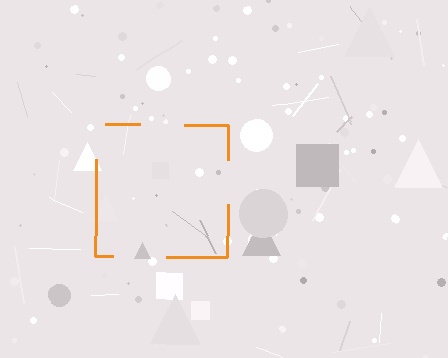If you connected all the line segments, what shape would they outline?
They would outline a square.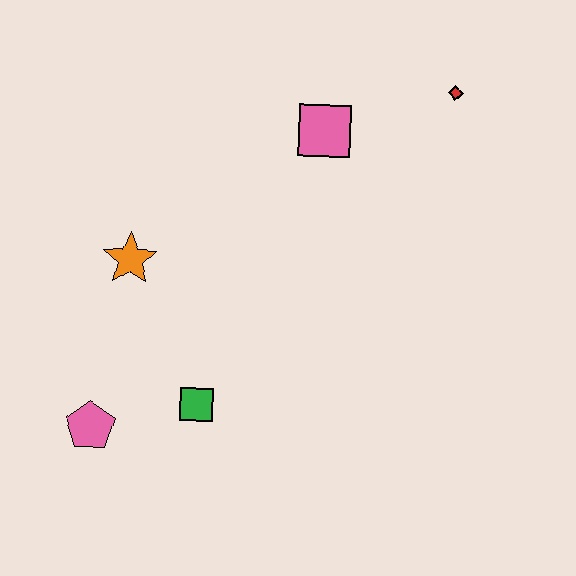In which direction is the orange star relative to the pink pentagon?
The orange star is above the pink pentagon.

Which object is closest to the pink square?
The red diamond is closest to the pink square.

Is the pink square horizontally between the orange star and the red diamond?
Yes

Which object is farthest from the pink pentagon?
The red diamond is farthest from the pink pentagon.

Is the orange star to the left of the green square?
Yes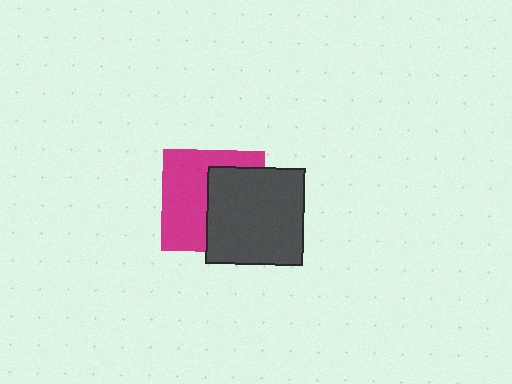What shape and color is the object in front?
The object in front is a dark gray square.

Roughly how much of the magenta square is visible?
About half of it is visible (roughly 54%).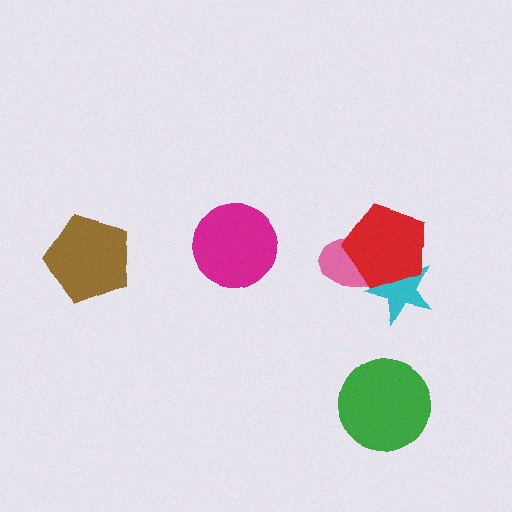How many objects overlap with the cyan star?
2 objects overlap with the cyan star.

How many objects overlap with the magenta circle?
0 objects overlap with the magenta circle.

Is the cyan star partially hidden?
Yes, it is partially covered by another shape.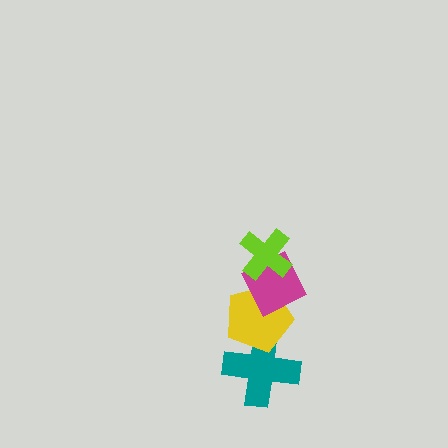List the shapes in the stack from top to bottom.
From top to bottom: the lime cross, the magenta diamond, the yellow pentagon, the teal cross.